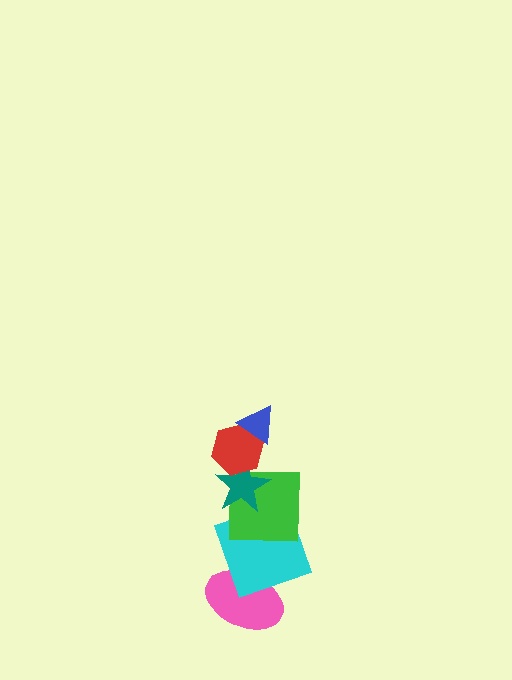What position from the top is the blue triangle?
The blue triangle is 1st from the top.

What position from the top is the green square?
The green square is 4th from the top.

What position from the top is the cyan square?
The cyan square is 5th from the top.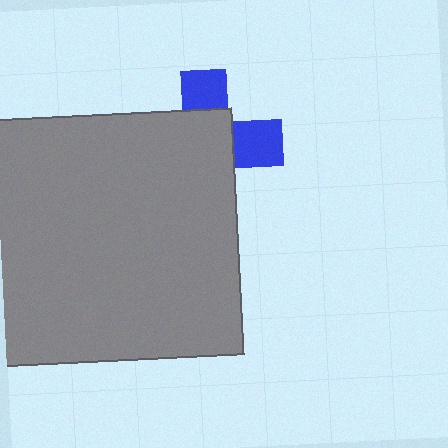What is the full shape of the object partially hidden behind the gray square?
The partially hidden object is a blue cross.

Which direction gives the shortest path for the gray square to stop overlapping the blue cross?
Moving toward the lower-left gives the shortest separation.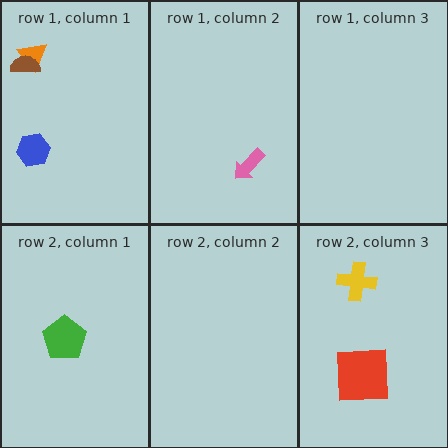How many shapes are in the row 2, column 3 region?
2.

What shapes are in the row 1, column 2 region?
The pink arrow.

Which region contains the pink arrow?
The row 1, column 2 region.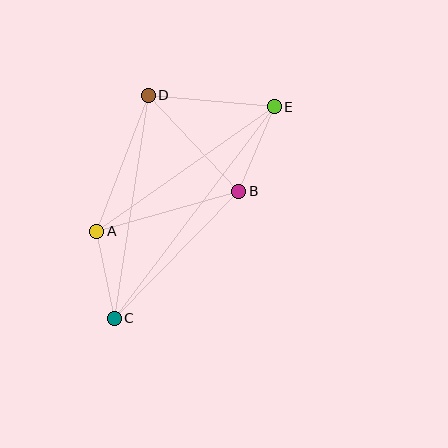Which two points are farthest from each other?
Points C and E are farthest from each other.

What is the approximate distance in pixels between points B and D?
The distance between B and D is approximately 132 pixels.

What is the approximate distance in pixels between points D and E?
The distance between D and E is approximately 127 pixels.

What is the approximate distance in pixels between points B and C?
The distance between B and C is approximately 178 pixels.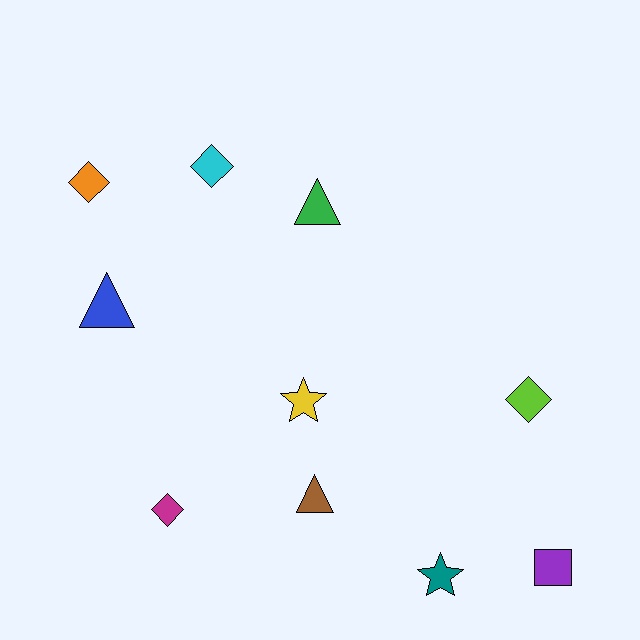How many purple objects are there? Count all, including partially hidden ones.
There is 1 purple object.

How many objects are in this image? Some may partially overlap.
There are 10 objects.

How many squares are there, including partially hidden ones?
There is 1 square.